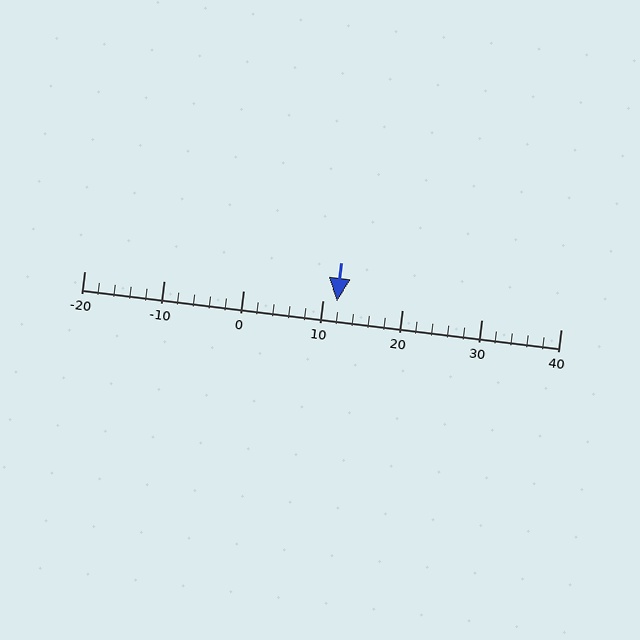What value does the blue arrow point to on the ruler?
The blue arrow points to approximately 12.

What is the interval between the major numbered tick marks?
The major tick marks are spaced 10 units apart.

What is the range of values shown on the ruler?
The ruler shows values from -20 to 40.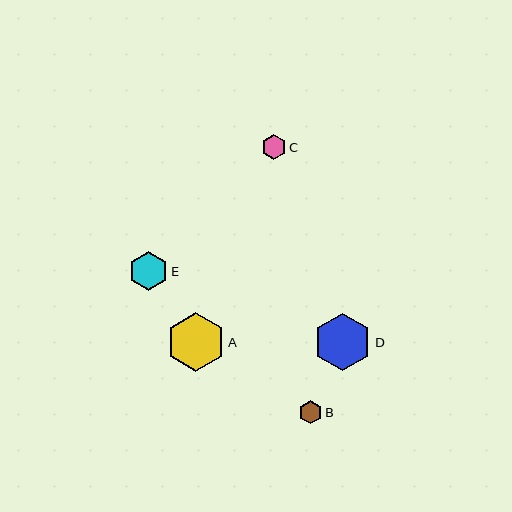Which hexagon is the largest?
Hexagon A is the largest with a size of approximately 59 pixels.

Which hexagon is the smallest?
Hexagon B is the smallest with a size of approximately 23 pixels.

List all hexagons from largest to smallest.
From largest to smallest: A, D, E, C, B.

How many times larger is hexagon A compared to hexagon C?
Hexagon A is approximately 2.4 times the size of hexagon C.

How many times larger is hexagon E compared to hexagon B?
Hexagon E is approximately 1.7 times the size of hexagon B.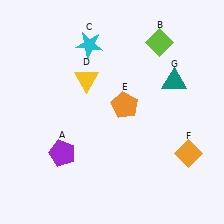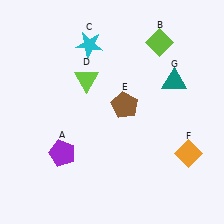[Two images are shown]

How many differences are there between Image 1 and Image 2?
There are 2 differences between the two images.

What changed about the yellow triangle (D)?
In Image 1, D is yellow. In Image 2, it changed to lime.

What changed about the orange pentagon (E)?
In Image 1, E is orange. In Image 2, it changed to brown.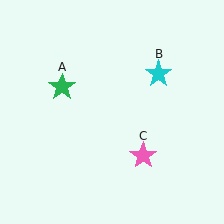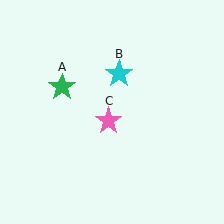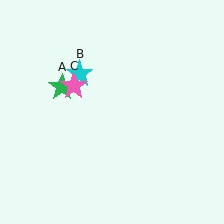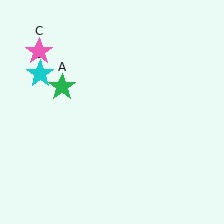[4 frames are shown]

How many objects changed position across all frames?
2 objects changed position: cyan star (object B), pink star (object C).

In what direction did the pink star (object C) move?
The pink star (object C) moved up and to the left.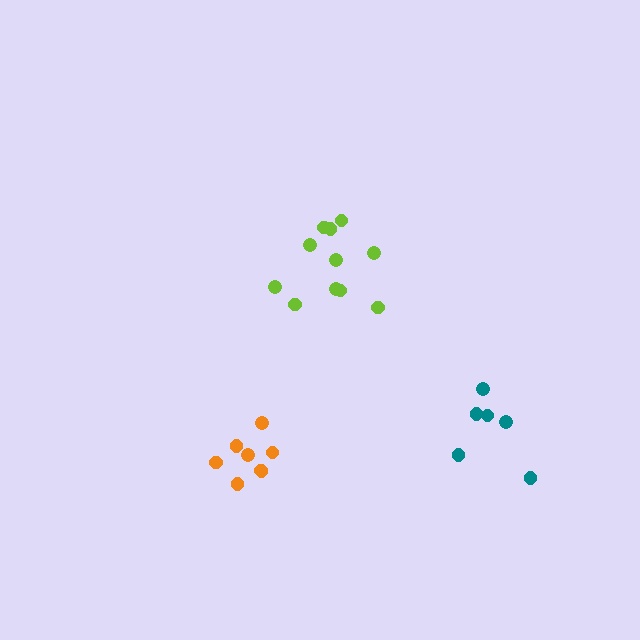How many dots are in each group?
Group 1: 6 dots, Group 2: 11 dots, Group 3: 8 dots (25 total).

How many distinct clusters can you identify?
There are 3 distinct clusters.